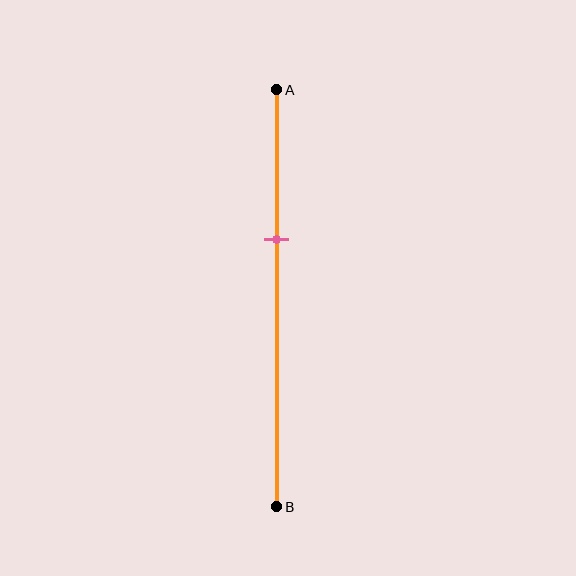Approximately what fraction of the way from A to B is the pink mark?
The pink mark is approximately 35% of the way from A to B.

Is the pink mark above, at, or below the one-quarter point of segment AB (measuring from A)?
The pink mark is below the one-quarter point of segment AB.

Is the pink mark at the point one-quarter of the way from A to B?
No, the mark is at about 35% from A, not at the 25% one-quarter point.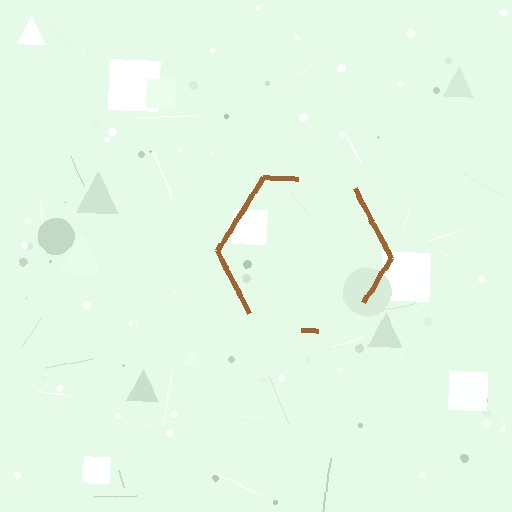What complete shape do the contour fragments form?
The contour fragments form a hexagon.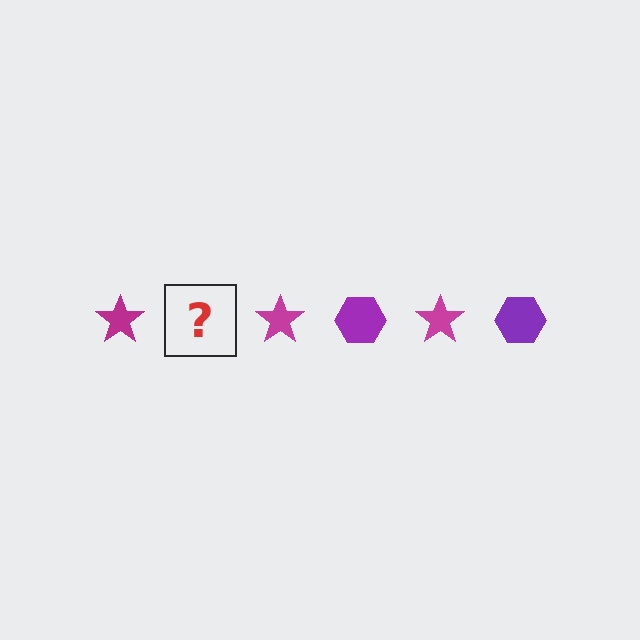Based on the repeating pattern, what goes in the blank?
The blank should be a purple hexagon.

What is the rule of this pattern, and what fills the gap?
The rule is that the pattern alternates between magenta star and purple hexagon. The gap should be filled with a purple hexagon.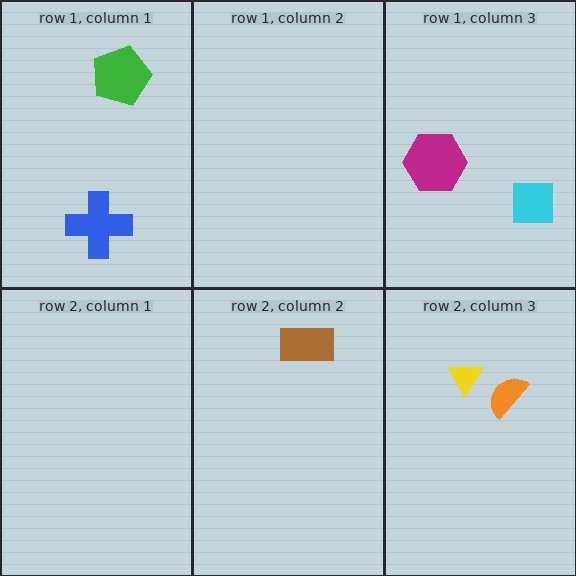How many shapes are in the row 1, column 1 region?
2.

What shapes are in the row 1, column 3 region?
The cyan square, the magenta hexagon.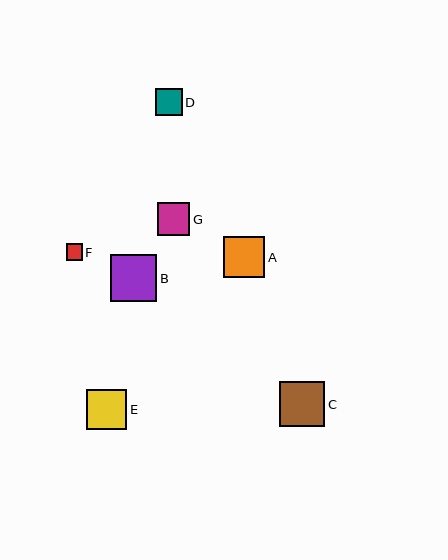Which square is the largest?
Square B is the largest with a size of approximately 47 pixels.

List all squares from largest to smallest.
From largest to smallest: B, C, A, E, G, D, F.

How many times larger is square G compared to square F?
Square G is approximately 2.0 times the size of square F.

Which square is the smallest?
Square F is the smallest with a size of approximately 16 pixels.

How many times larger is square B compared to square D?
Square B is approximately 1.7 times the size of square D.